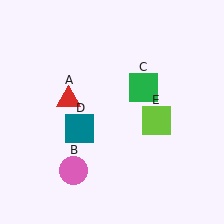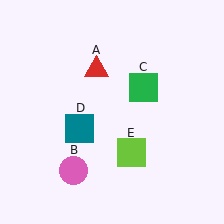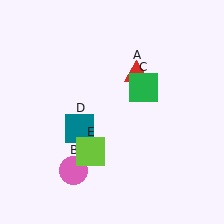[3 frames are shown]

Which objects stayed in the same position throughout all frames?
Pink circle (object B) and green square (object C) and teal square (object D) remained stationary.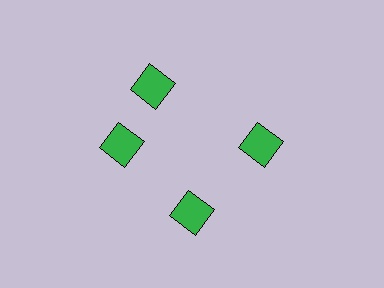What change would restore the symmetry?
The symmetry would be restored by rotating it back into even spacing with its neighbors so that all 4 diamonds sit at equal angles and equal distance from the center.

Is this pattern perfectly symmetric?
No. The 4 green diamonds are arranged in a ring, but one element near the 12 o'clock position is rotated out of alignment along the ring, breaking the 4-fold rotational symmetry.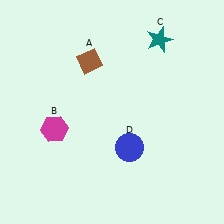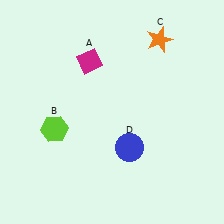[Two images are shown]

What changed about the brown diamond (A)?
In Image 1, A is brown. In Image 2, it changed to magenta.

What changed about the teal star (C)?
In Image 1, C is teal. In Image 2, it changed to orange.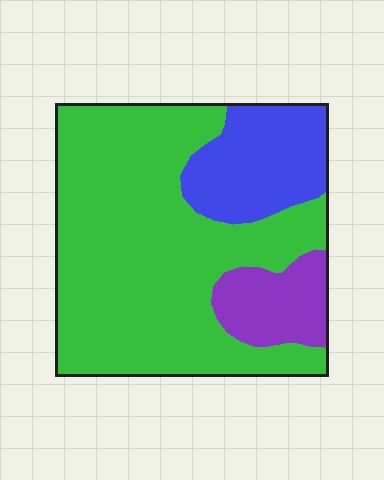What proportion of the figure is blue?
Blue covers 19% of the figure.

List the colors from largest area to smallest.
From largest to smallest: green, blue, purple.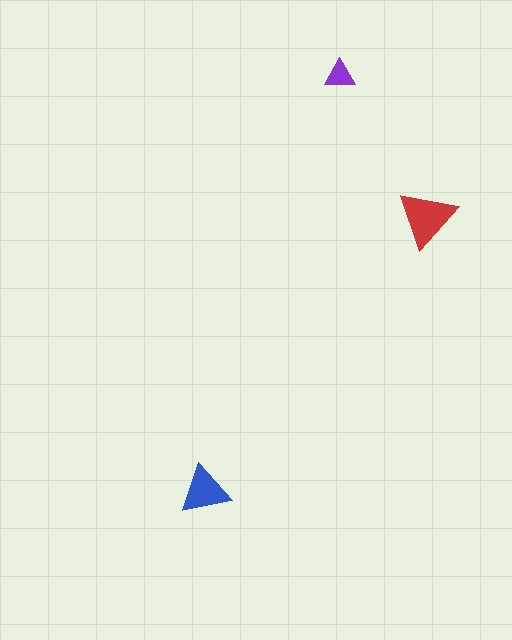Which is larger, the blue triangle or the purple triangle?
The blue one.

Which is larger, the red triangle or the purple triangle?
The red one.